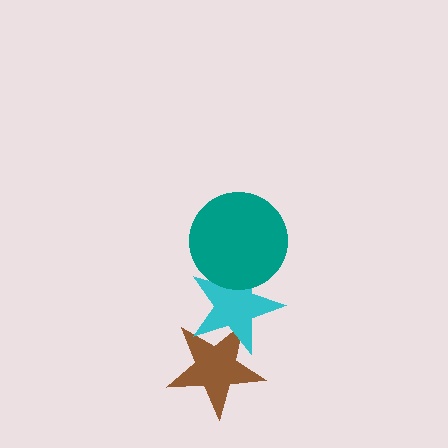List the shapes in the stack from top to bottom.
From top to bottom: the teal circle, the cyan star, the brown star.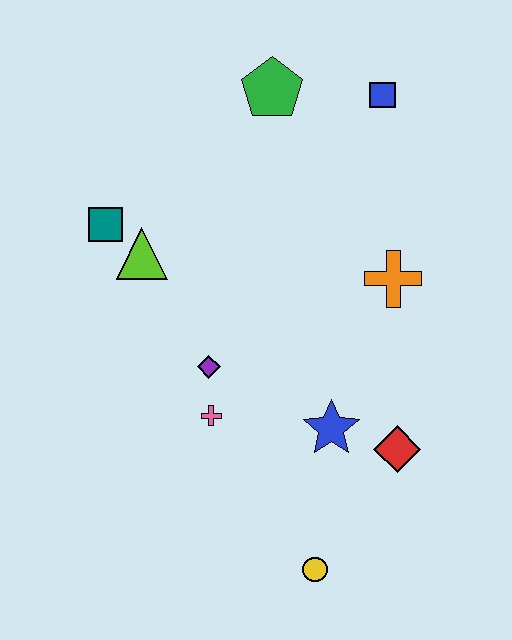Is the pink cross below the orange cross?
Yes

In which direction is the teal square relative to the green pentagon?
The teal square is to the left of the green pentagon.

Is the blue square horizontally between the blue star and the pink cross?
No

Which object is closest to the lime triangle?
The teal square is closest to the lime triangle.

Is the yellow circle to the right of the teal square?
Yes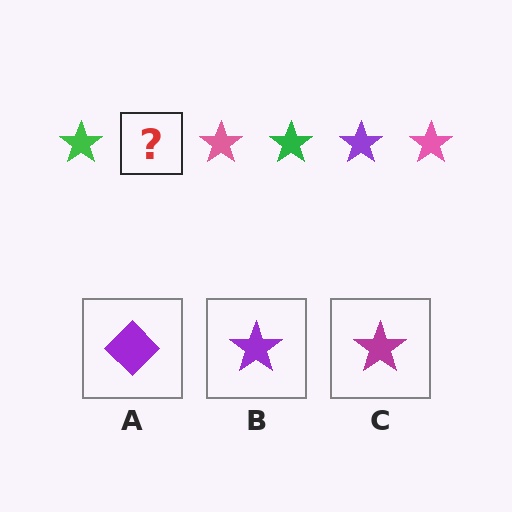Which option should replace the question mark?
Option B.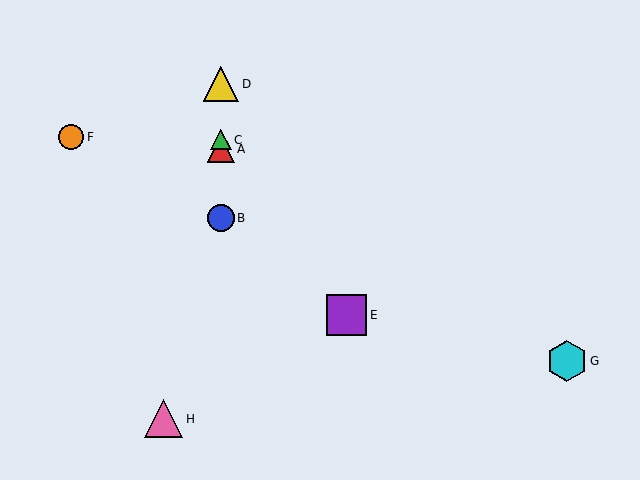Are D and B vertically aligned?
Yes, both are at x≈221.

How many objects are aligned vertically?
4 objects (A, B, C, D) are aligned vertically.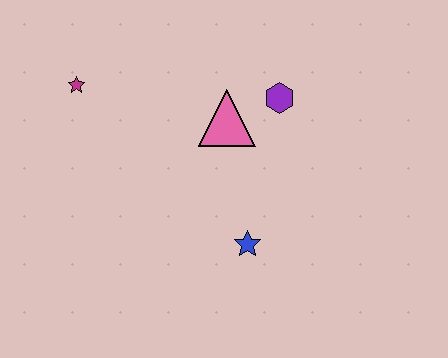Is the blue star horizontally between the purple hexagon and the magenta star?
Yes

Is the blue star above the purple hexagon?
No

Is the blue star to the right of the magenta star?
Yes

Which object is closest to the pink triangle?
The purple hexagon is closest to the pink triangle.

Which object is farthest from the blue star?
The magenta star is farthest from the blue star.